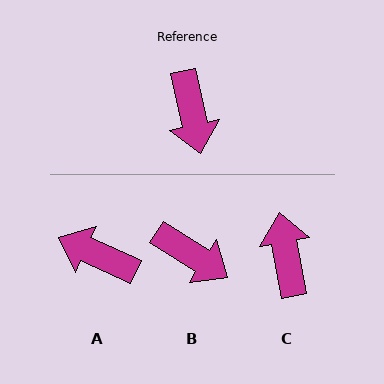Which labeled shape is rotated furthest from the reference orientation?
C, about 178 degrees away.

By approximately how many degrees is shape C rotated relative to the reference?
Approximately 178 degrees counter-clockwise.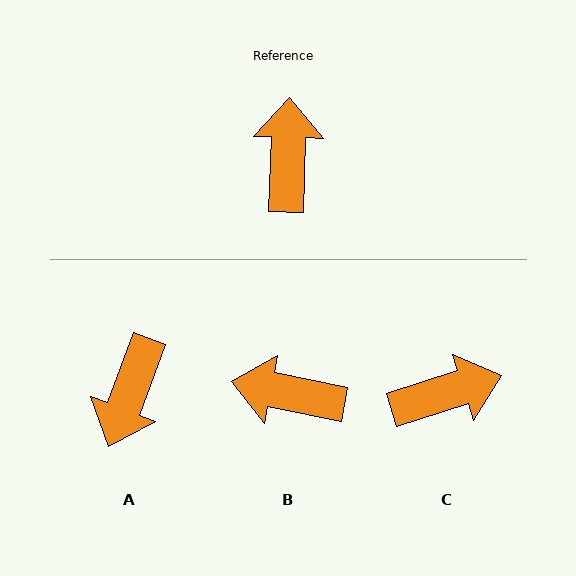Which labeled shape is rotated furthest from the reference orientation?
A, about 161 degrees away.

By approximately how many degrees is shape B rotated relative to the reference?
Approximately 81 degrees counter-clockwise.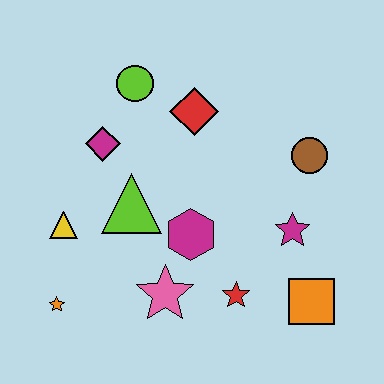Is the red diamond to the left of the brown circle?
Yes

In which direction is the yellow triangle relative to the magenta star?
The yellow triangle is to the left of the magenta star.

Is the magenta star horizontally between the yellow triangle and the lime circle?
No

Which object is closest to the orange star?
The yellow triangle is closest to the orange star.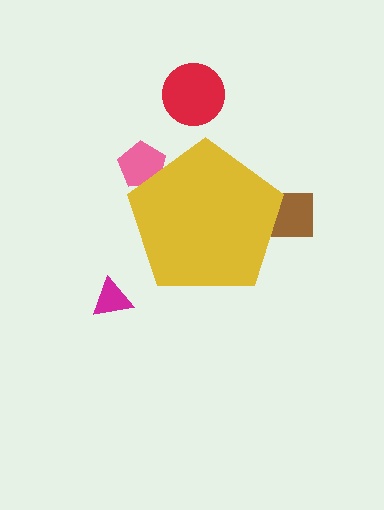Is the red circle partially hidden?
No, the red circle is fully visible.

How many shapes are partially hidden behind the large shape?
2 shapes are partially hidden.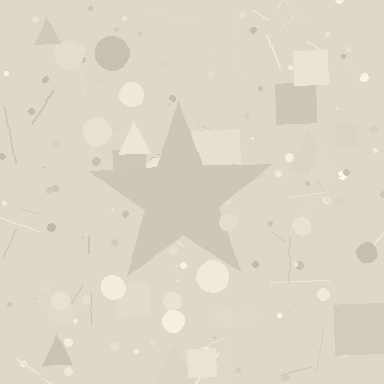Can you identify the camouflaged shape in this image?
The camouflaged shape is a star.